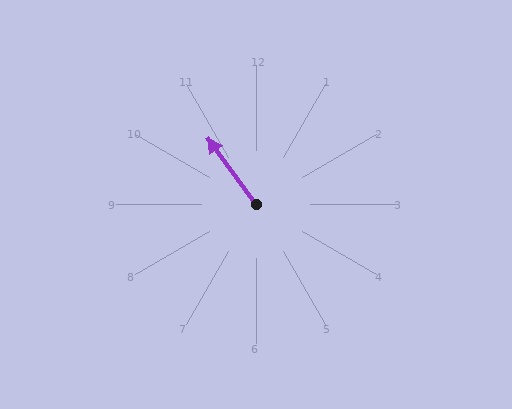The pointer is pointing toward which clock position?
Roughly 11 o'clock.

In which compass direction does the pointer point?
Northwest.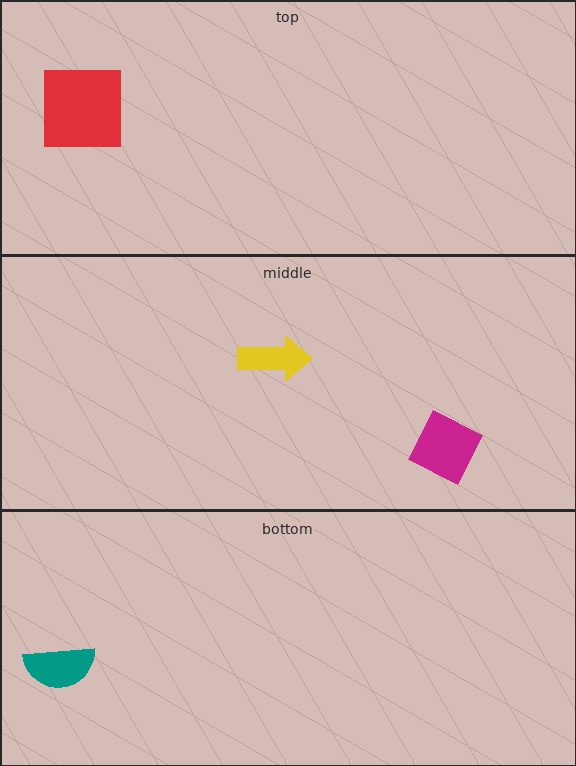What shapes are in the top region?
The red square.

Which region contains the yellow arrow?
The middle region.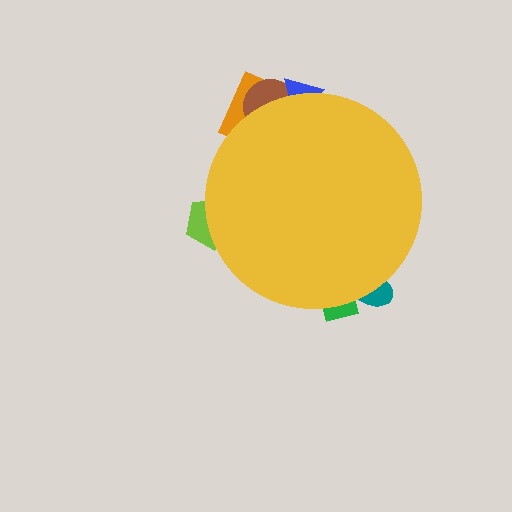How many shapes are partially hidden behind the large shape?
6 shapes are partially hidden.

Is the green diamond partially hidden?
Yes, the green diamond is partially hidden behind the yellow circle.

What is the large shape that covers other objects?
A yellow circle.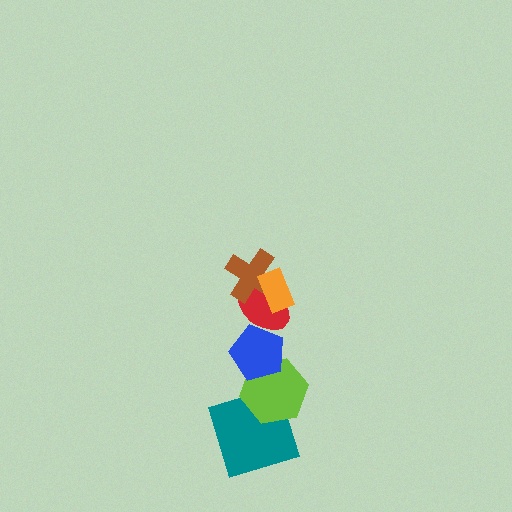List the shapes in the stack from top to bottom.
From top to bottom: the orange rectangle, the brown cross, the red ellipse, the blue pentagon, the lime hexagon, the teal square.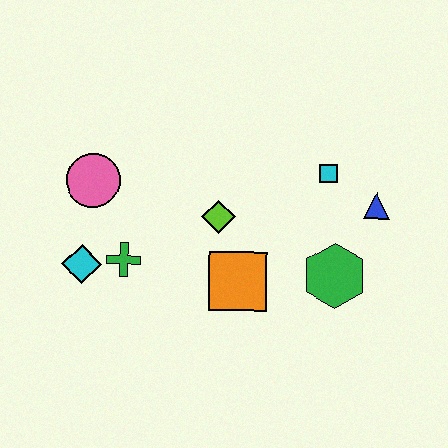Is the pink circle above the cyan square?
No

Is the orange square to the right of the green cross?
Yes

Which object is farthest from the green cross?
The blue triangle is farthest from the green cross.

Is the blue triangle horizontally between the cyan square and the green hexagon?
No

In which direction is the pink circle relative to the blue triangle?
The pink circle is to the left of the blue triangle.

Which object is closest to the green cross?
The cyan diamond is closest to the green cross.